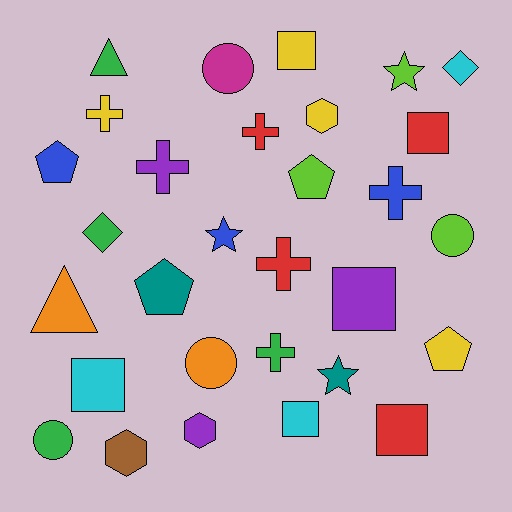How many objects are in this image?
There are 30 objects.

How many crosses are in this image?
There are 6 crosses.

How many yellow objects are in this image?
There are 4 yellow objects.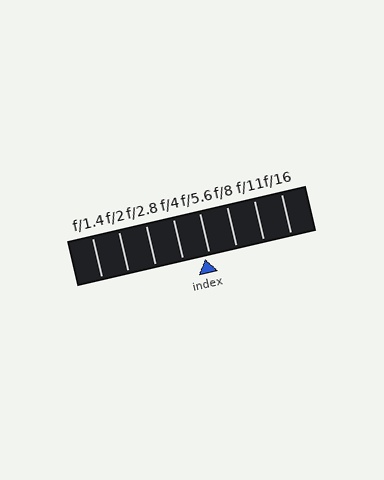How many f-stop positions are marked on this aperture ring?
There are 8 f-stop positions marked.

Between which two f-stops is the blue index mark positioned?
The index mark is between f/4 and f/5.6.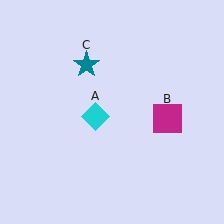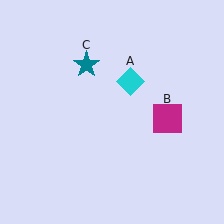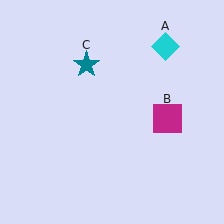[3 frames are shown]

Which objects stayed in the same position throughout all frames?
Magenta square (object B) and teal star (object C) remained stationary.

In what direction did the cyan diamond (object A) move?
The cyan diamond (object A) moved up and to the right.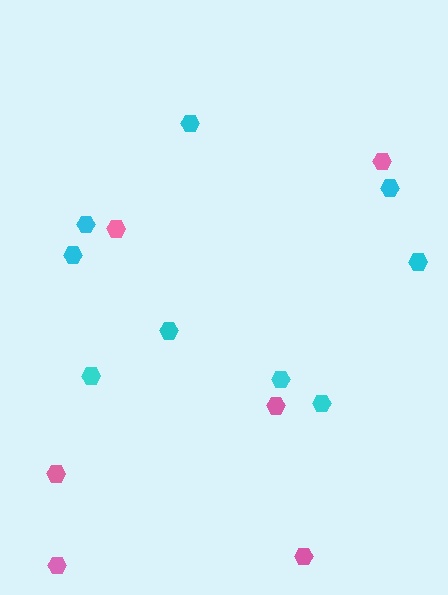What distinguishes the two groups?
There are 2 groups: one group of cyan hexagons (9) and one group of pink hexagons (6).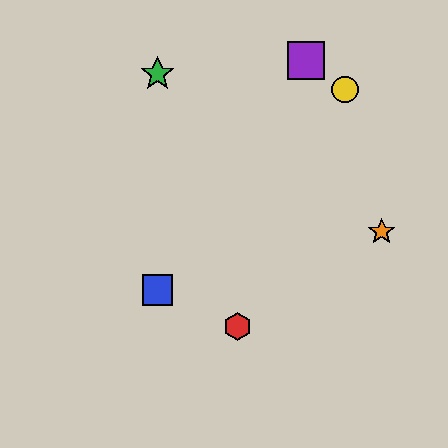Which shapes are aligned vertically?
The blue square, the green star are aligned vertically.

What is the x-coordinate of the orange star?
The orange star is at x≈382.